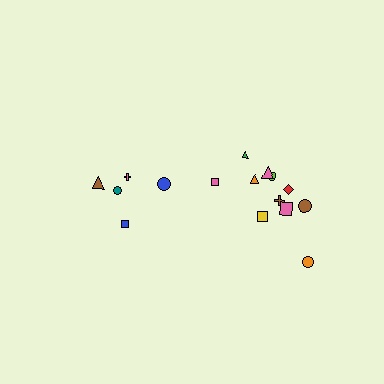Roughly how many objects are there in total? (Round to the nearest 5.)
Roughly 15 objects in total.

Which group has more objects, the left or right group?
The right group.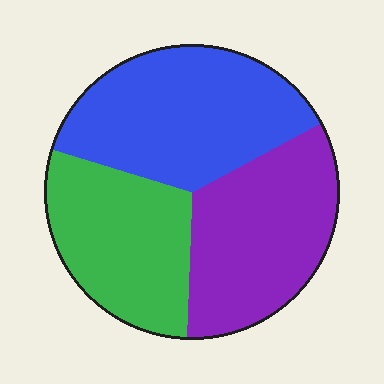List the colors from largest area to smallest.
From largest to smallest: blue, purple, green.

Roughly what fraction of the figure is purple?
Purple takes up about one third (1/3) of the figure.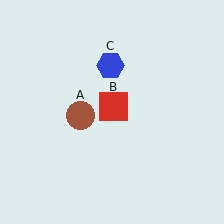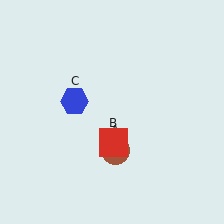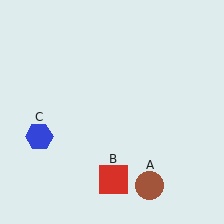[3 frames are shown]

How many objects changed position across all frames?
3 objects changed position: brown circle (object A), red square (object B), blue hexagon (object C).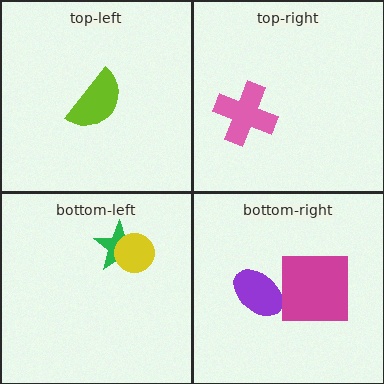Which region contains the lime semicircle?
The top-left region.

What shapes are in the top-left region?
The lime semicircle.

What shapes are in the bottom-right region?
The purple ellipse, the magenta square.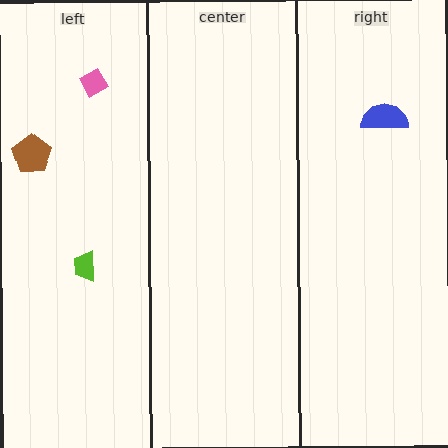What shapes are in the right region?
The blue semicircle.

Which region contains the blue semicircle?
The right region.